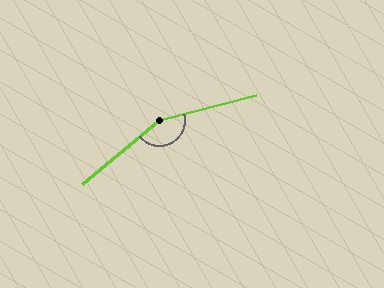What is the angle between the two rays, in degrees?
Approximately 155 degrees.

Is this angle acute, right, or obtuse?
It is obtuse.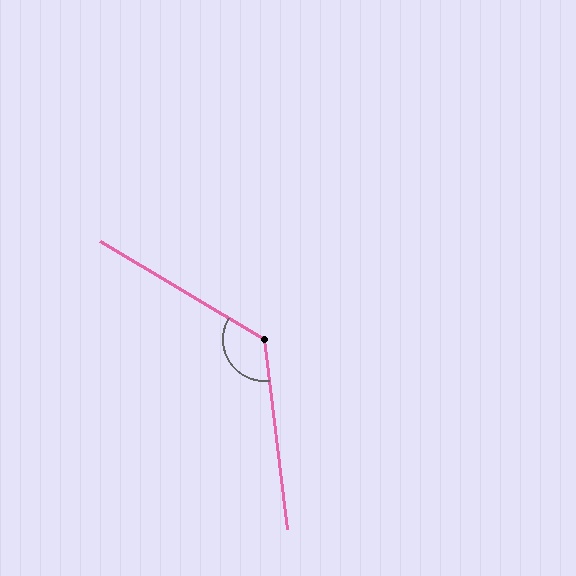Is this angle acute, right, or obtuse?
It is obtuse.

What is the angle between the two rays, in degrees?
Approximately 128 degrees.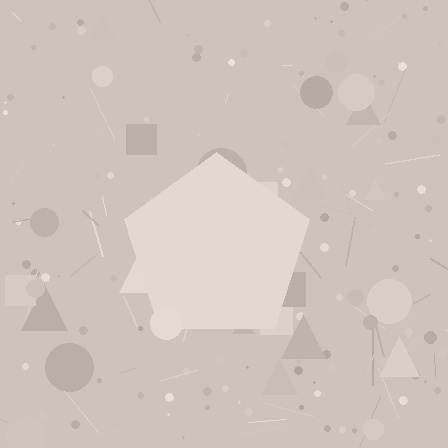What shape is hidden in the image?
A pentagon is hidden in the image.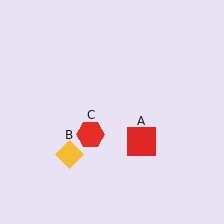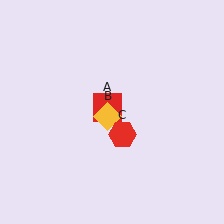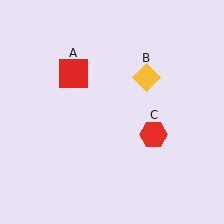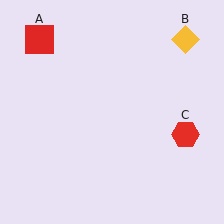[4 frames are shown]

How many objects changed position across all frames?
3 objects changed position: red square (object A), yellow diamond (object B), red hexagon (object C).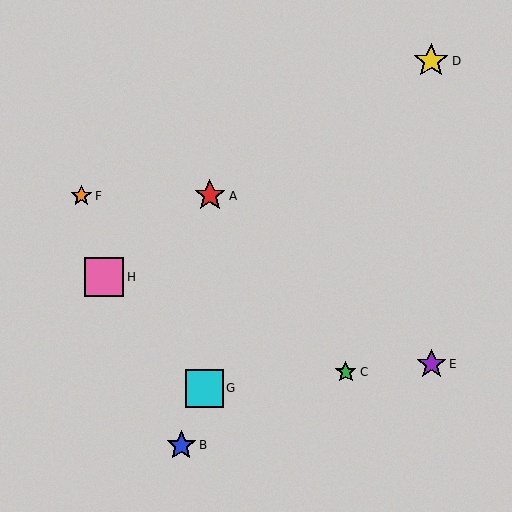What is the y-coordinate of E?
Object E is at y≈364.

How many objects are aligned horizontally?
2 objects (A, F) are aligned horizontally.